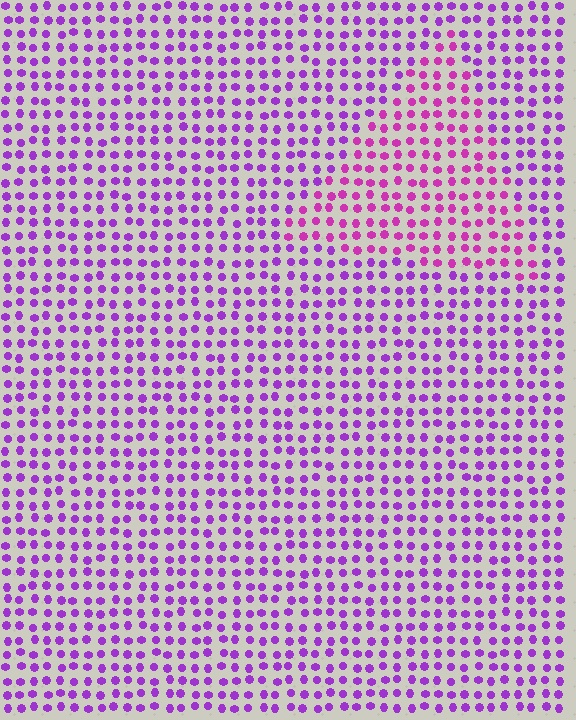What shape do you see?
I see a triangle.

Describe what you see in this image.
The image is filled with small purple elements in a uniform arrangement. A triangle-shaped region is visible where the elements are tinted to a slightly different hue, forming a subtle color boundary.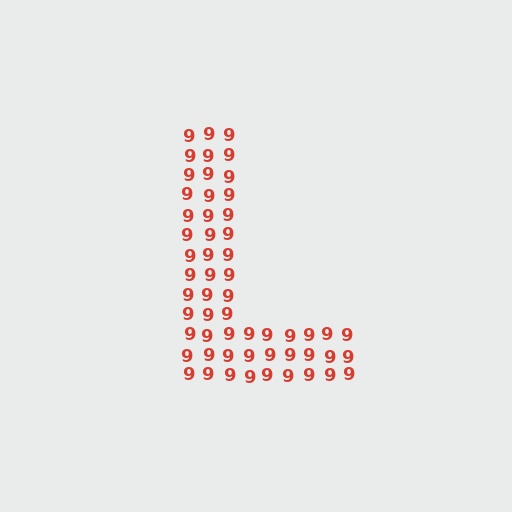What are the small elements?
The small elements are digit 9's.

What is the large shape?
The large shape is the letter L.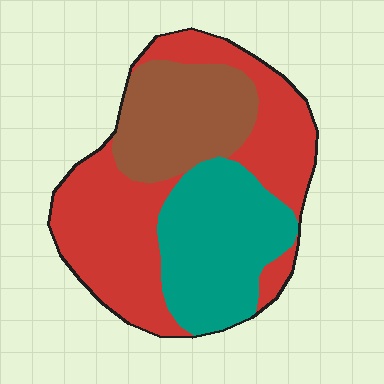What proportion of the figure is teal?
Teal takes up about one third (1/3) of the figure.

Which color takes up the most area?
Red, at roughly 45%.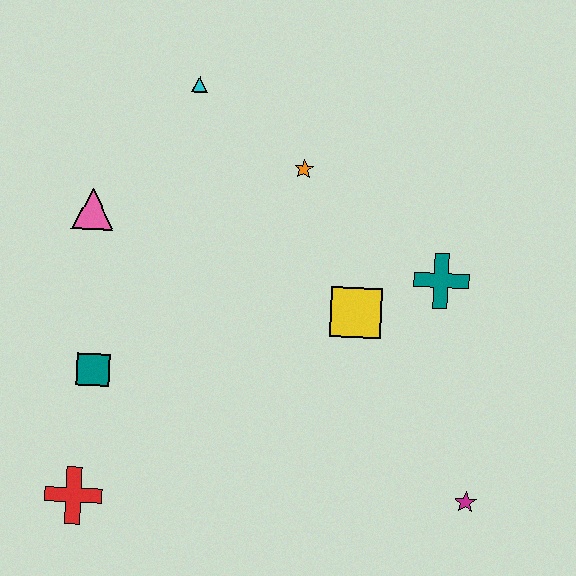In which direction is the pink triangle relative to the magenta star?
The pink triangle is to the left of the magenta star.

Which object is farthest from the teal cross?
The red cross is farthest from the teal cross.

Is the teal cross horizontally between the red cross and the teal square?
No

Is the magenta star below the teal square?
Yes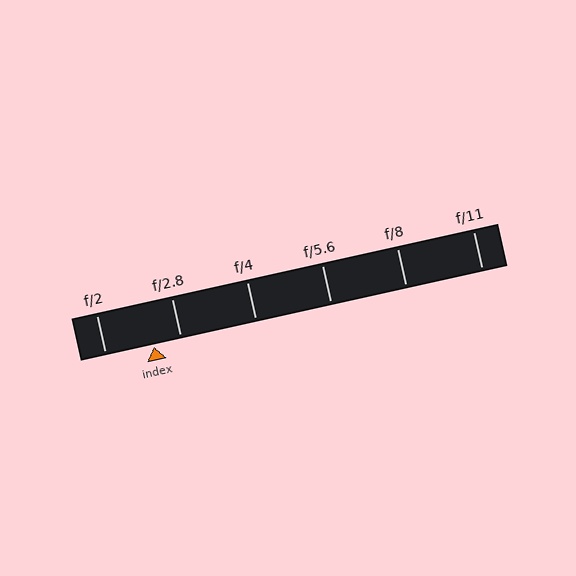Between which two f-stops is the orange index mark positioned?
The index mark is between f/2 and f/2.8.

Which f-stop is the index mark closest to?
The index mark is closest to f/2.8.